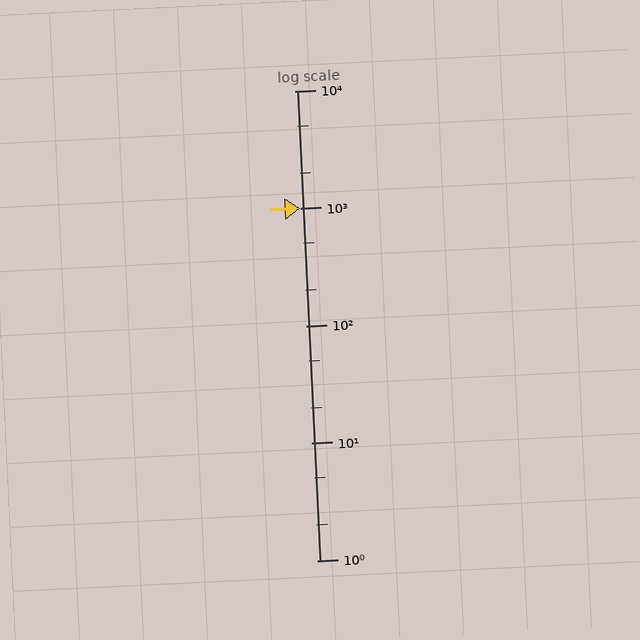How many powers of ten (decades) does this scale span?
The scale spans 4 decades, from 1 to 10000.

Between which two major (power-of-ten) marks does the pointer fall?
The pointer is between 1000 and 10000.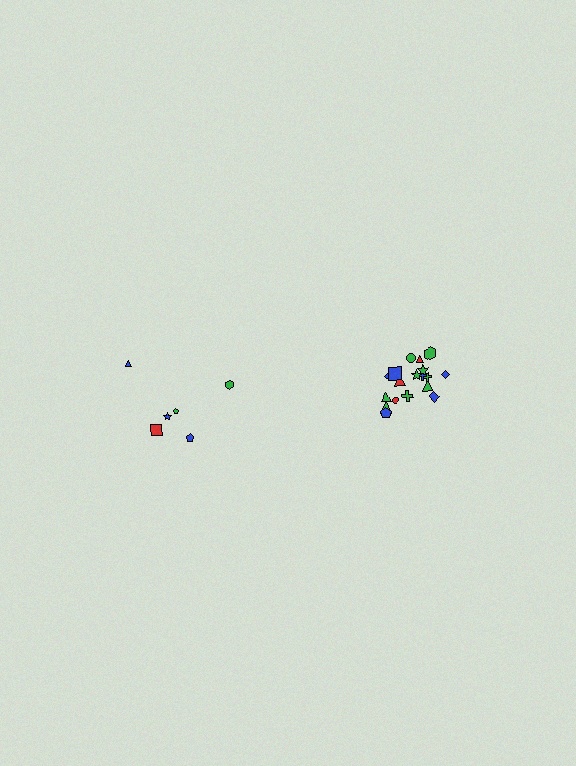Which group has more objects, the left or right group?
The right group.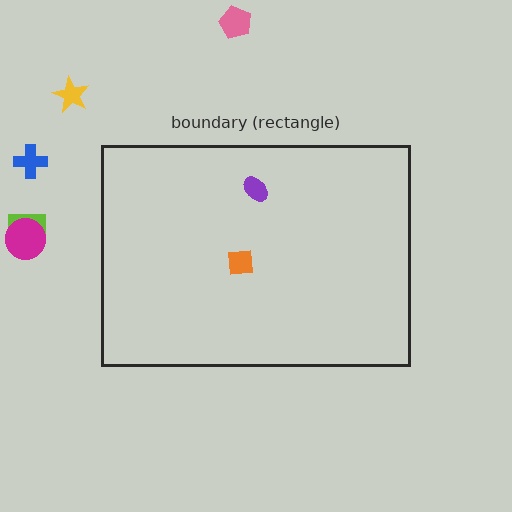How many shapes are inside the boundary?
2 inside, 5 outside.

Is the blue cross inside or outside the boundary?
Outside.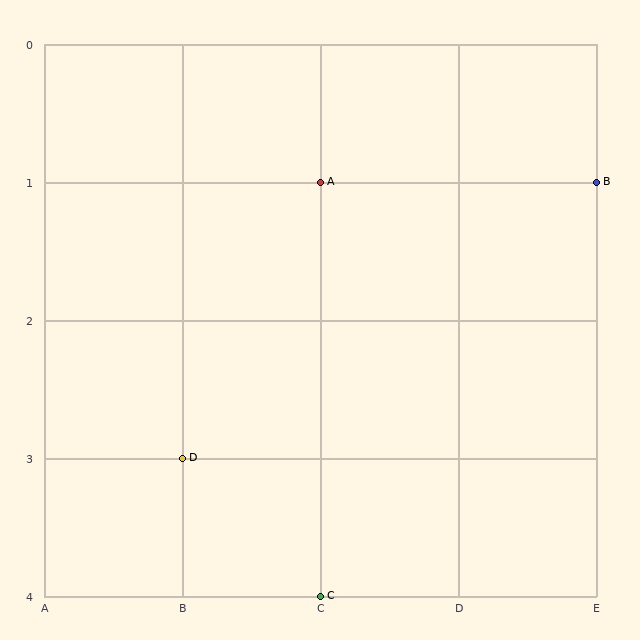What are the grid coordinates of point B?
Point B is at grid coordinates (E, 1).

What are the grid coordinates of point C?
Point C is at grid coordinates (C, 4).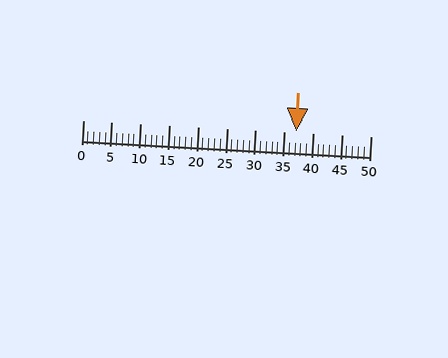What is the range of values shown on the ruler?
The ruler shows values from 0 to 50.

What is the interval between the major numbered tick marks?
The major tick marks are spaced 5 units apart.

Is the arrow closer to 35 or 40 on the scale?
The arrow is closer to 35.